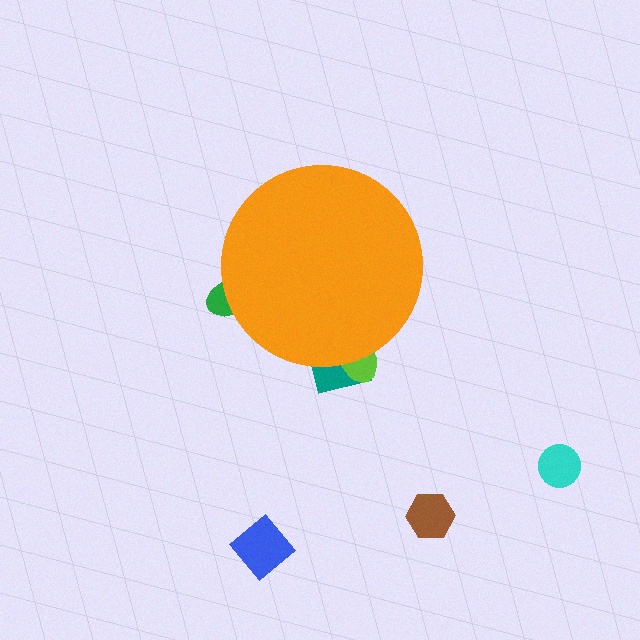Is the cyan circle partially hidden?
No, the cyan circle is fully visible.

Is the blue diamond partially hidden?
No, the blue diamond is fully visible.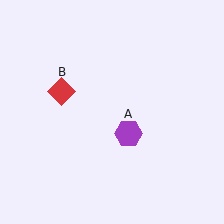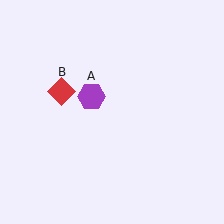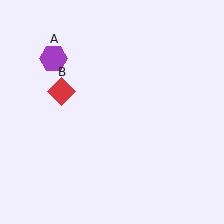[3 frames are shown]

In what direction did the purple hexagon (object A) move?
The purple hexagon (object A) moved up and to the left.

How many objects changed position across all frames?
1 object changed position: purple hexagon (object A).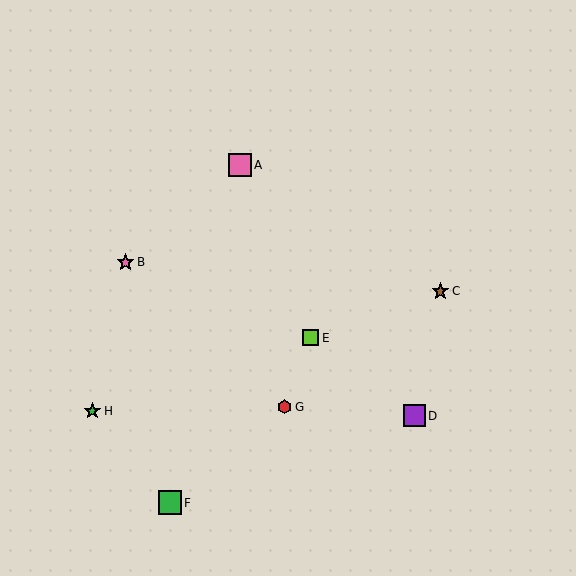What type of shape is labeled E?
Shape E is a lime square.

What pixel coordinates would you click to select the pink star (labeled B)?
Click at (125, 262) to select the pink star B.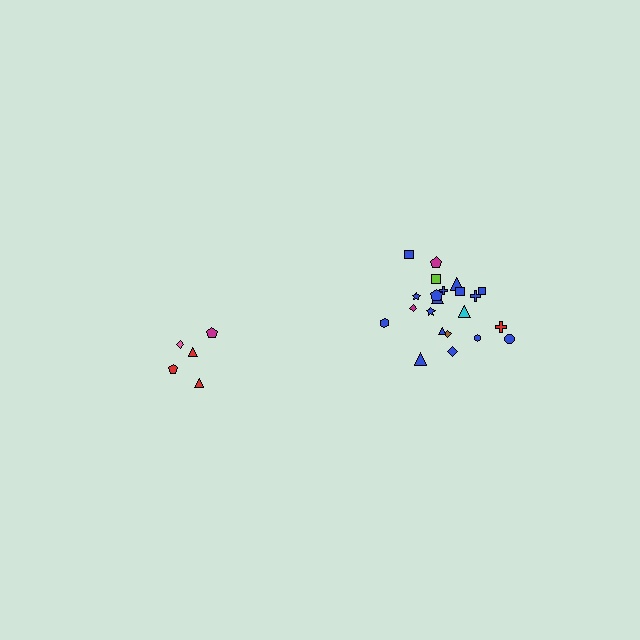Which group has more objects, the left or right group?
The right group.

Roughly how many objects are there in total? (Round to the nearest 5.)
Roughly 25 objects in total.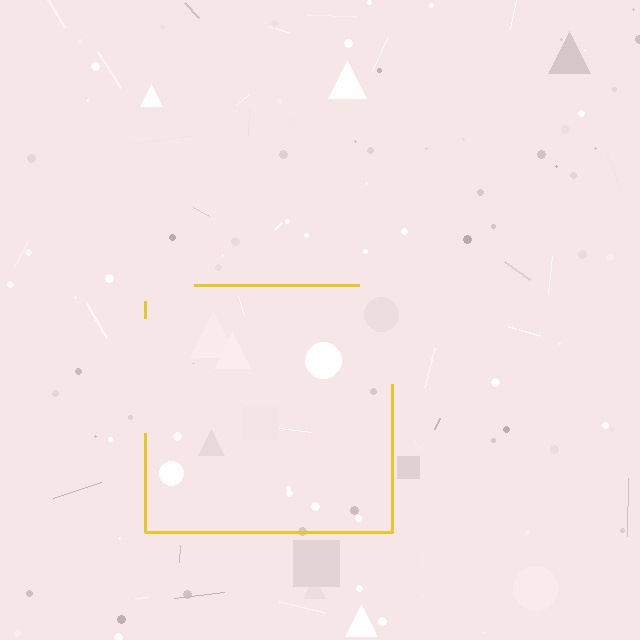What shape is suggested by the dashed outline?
The dashed outline suggests a square.